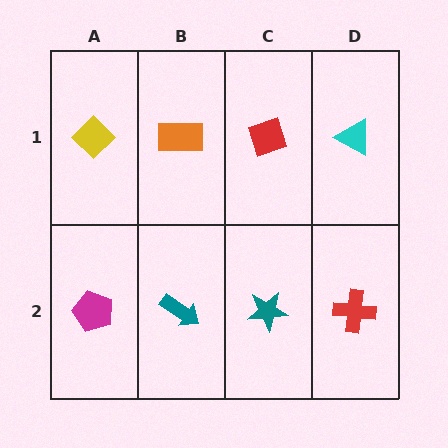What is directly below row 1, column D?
A red cross.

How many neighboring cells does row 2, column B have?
3.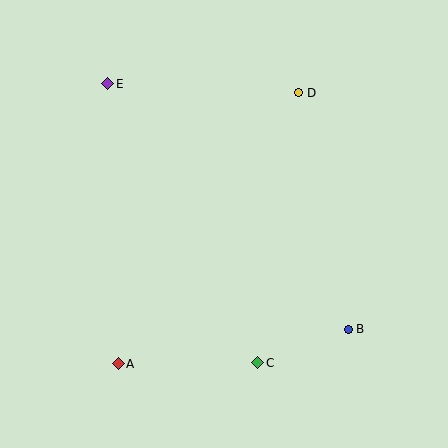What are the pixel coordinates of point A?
Point A is at (118, 364).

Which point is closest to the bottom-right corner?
Point B is closest to the bottom-right corner.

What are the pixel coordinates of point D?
Point D is at (299, 93).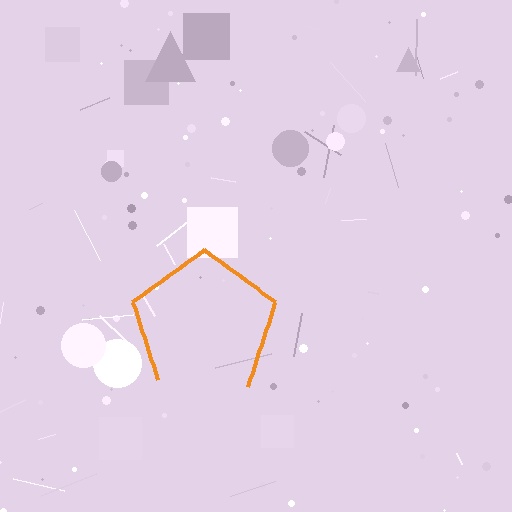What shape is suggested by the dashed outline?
The dashed outline suggests a pentagon.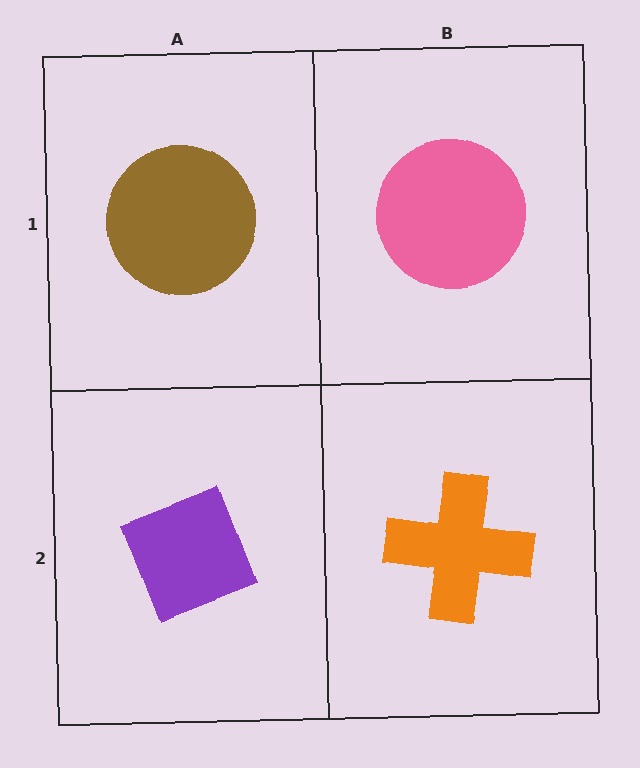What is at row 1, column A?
A brown circle.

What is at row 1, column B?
A pink circle.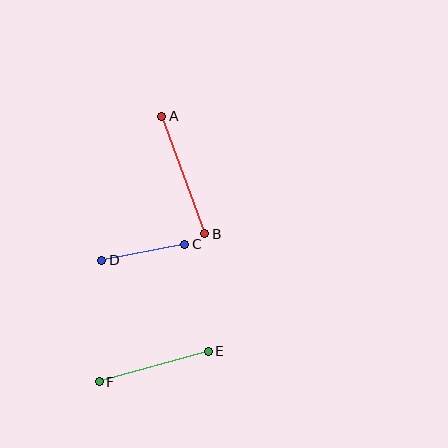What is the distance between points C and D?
The distance is approximately 84 pixels.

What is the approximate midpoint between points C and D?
The midpoint is at approximately (143, 252) pixels.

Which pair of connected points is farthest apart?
Points A and B are farthest apart.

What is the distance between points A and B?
The distance is approximately 125 pixels.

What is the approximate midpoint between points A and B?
The midpoint is at approximately (183, 175) pixels.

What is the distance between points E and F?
The distance is approximately 113 pixels.